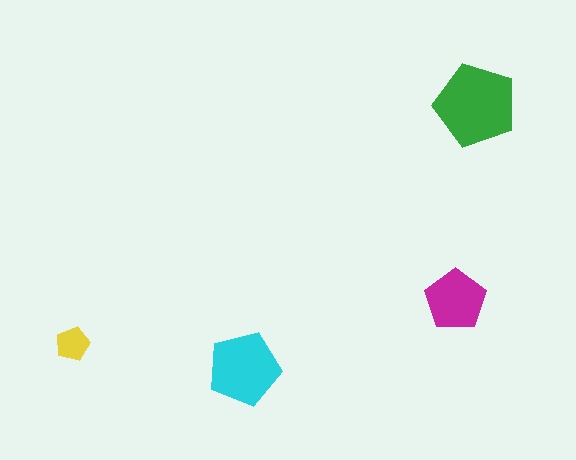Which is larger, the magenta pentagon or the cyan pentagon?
The cyan one.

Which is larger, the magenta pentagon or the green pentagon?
The green one.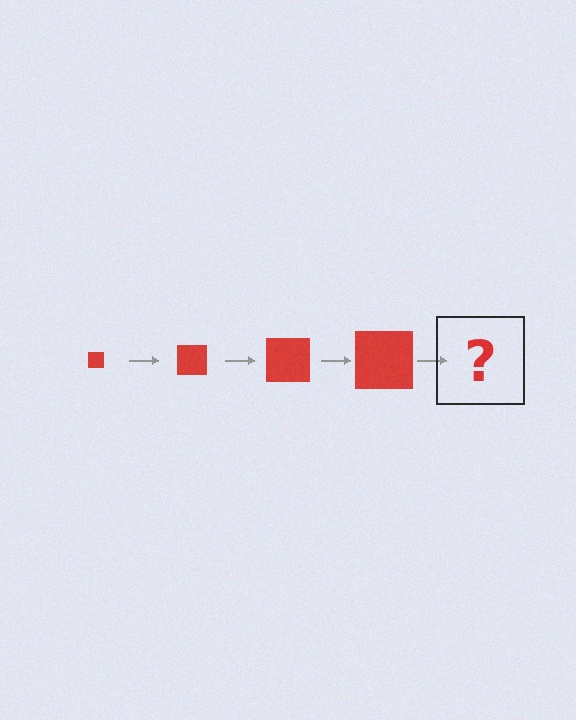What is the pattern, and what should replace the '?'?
The pattern is that the square gets progressively larger each step. The '?' should be a red square, larger than the previous one.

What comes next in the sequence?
The next element should be a red square, larger than the previous one.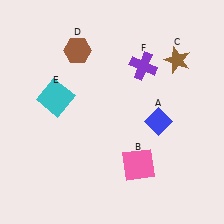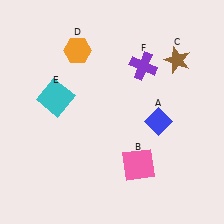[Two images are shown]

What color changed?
The hexagon (D) changed from brown in Image 1 to orange in Image 2.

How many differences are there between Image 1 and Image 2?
There is 1 difference between the two images.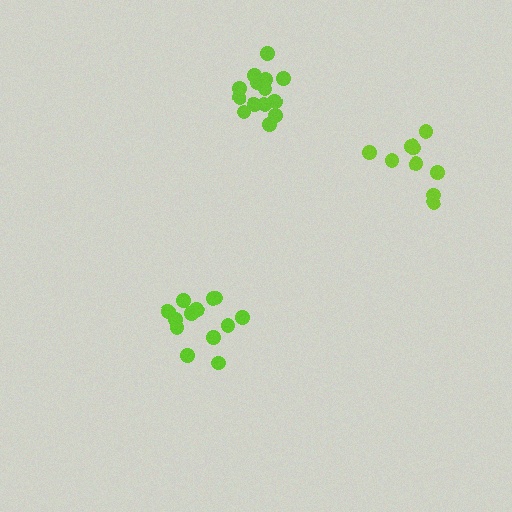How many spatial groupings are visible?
There are 3 spatial groupings.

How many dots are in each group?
Group 1: 13 dots, Group 2: 9 dots, Group 3: 14 dots (36 total).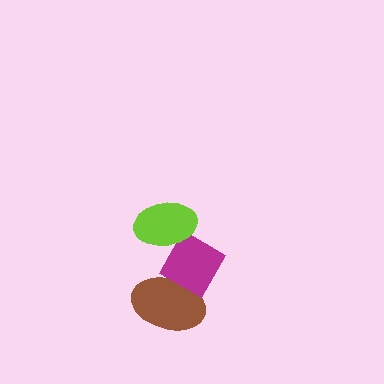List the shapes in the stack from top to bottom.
From top to bottom: the lime ellipse, the magenta diamond, the brown ellipse.